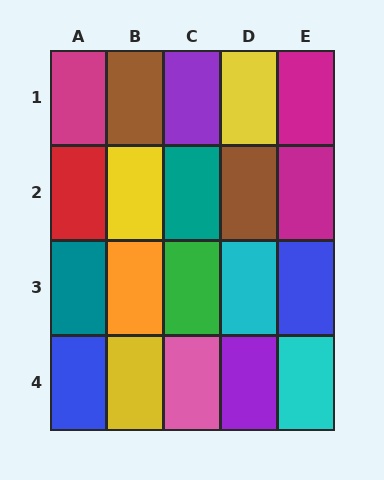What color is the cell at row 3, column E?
Blue.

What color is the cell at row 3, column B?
Orange.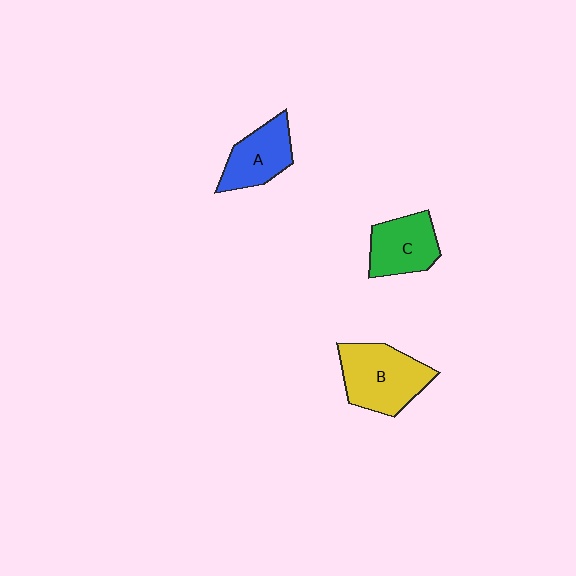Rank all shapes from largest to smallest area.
From largest to smallest: B (yellow), C (green), A (blue).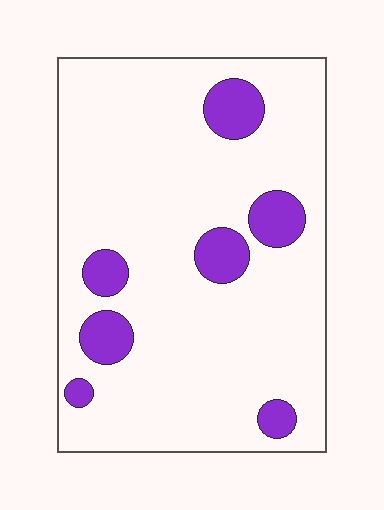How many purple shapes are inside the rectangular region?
7.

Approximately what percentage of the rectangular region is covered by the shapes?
Approximately 15%.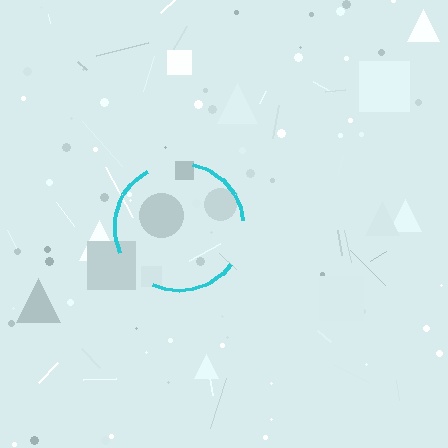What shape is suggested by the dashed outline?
The dashed outline suggests a circle.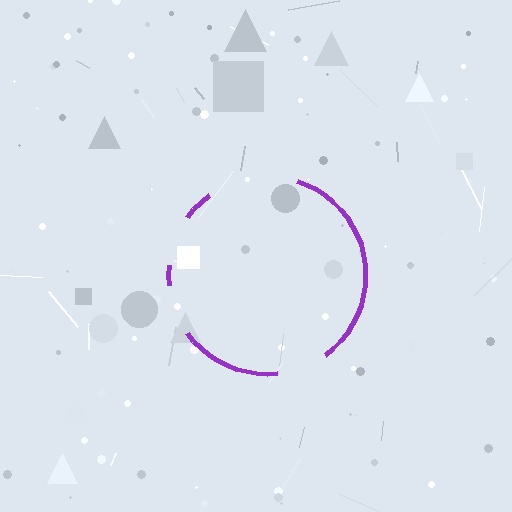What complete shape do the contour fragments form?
The contour fragments form a circle.